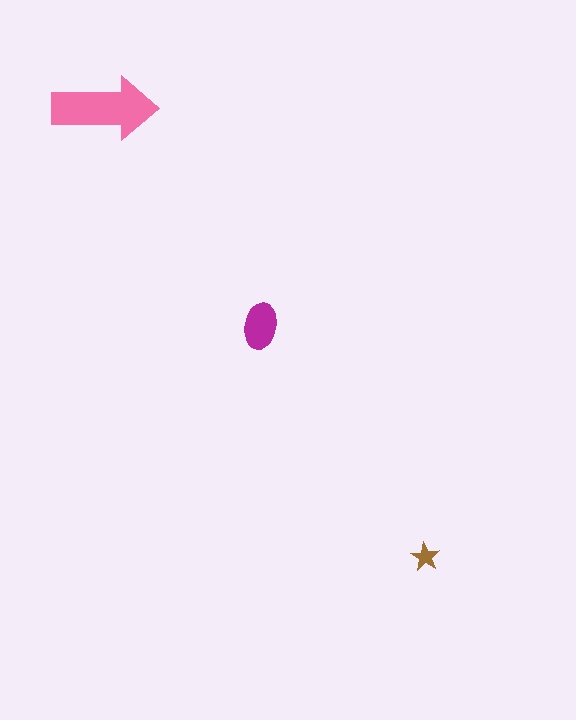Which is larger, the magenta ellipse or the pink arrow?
The pink arrow.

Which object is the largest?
The pink arrow.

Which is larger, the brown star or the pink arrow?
The pink arrow.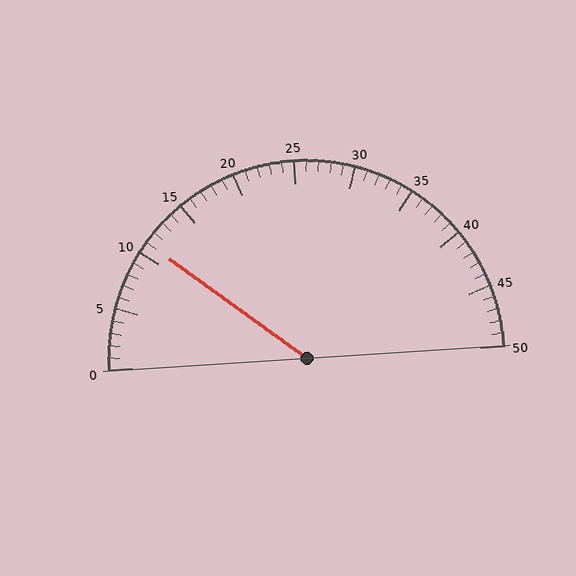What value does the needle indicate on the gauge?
The needle indicates approximately 11.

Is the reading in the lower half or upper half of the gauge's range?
The reading is in the lower half of the range (0 to 50).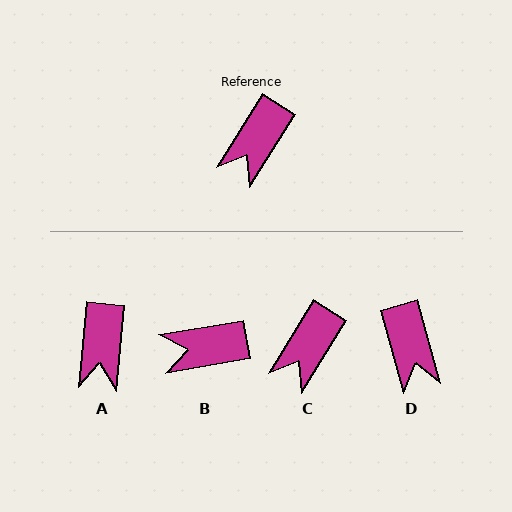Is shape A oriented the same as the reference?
No, it is off by about 27 degrees.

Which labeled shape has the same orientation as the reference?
C.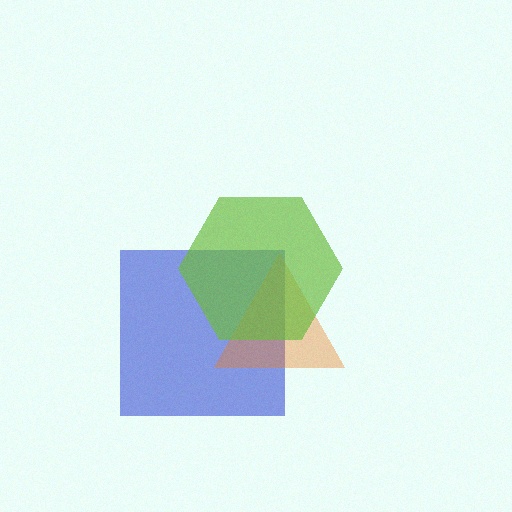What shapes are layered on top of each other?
The layered shapes are: a blue square, an orange triangle, a lime hexagon.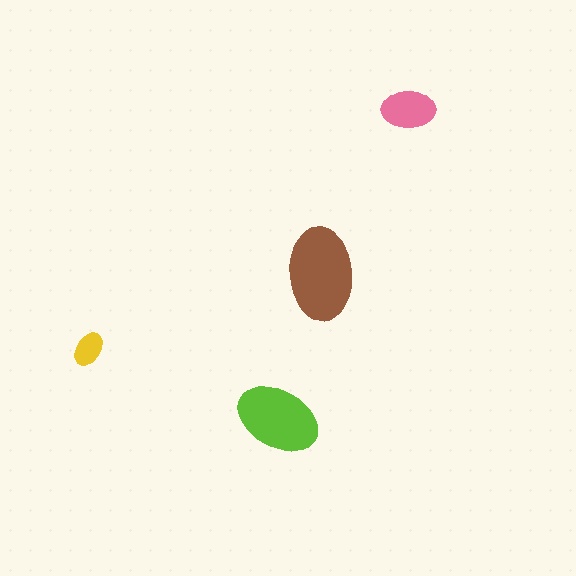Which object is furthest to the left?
The yellow ellipse is leftmost.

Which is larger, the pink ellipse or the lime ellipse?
The lime one.